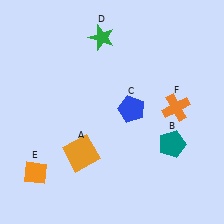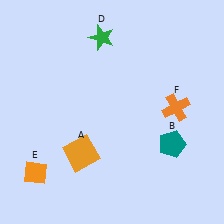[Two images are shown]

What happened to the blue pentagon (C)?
The blue pentagon (C) was removed in Image 2. It was in the top-right area of Image 1.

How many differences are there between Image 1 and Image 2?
There is 1 difference between the two images.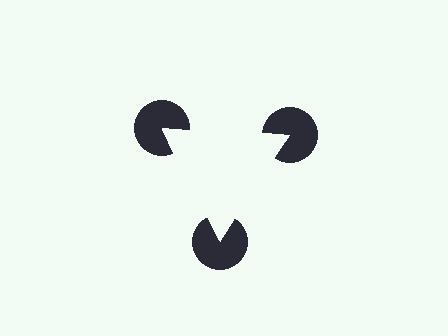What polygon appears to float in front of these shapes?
An illusory triangle — its edges are inferred from the aligned wedge cuts in the pac-man discs, not physically drawn.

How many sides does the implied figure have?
3 sides.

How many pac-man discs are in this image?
There are 3 — one at each vertex of the illusory triangle.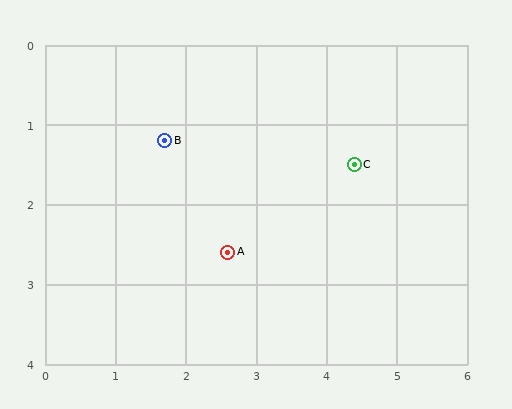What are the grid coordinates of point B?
Point B is at approximately (1.7, 1.2).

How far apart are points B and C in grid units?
Points B and C are about 2.7 grid units apart.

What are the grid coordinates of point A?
Point A is at approximately (2.6, 2.6).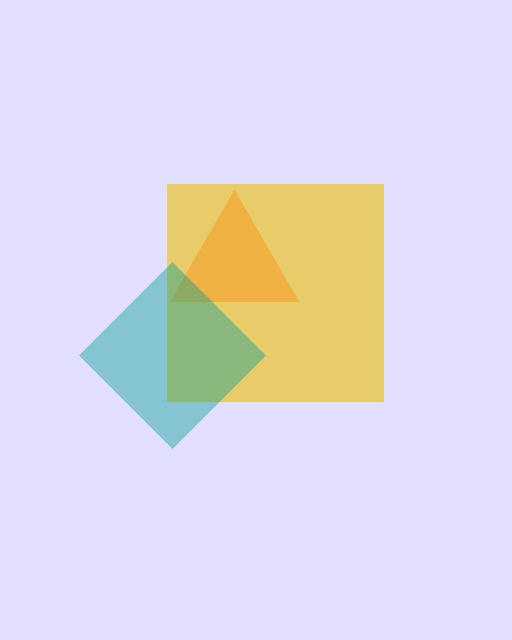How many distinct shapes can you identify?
There are 3 distinct shapes: a yellow square, an orange triangle, a teal diamond.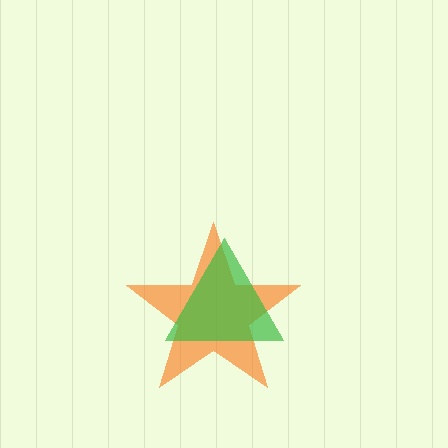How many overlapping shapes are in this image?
There are 2 overlapping shapes in the image.